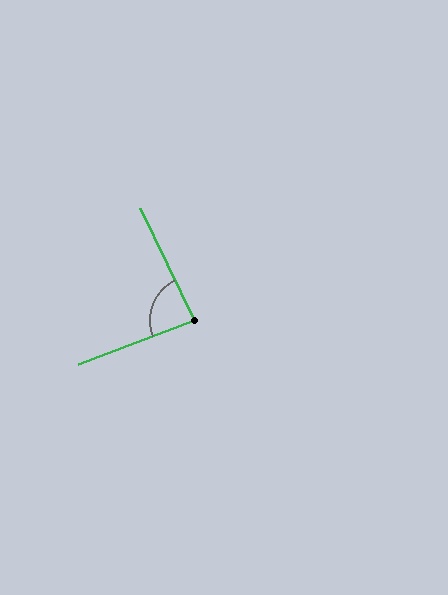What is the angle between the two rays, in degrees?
Approximately 85 degrees.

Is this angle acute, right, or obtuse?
It is approximately a right angle.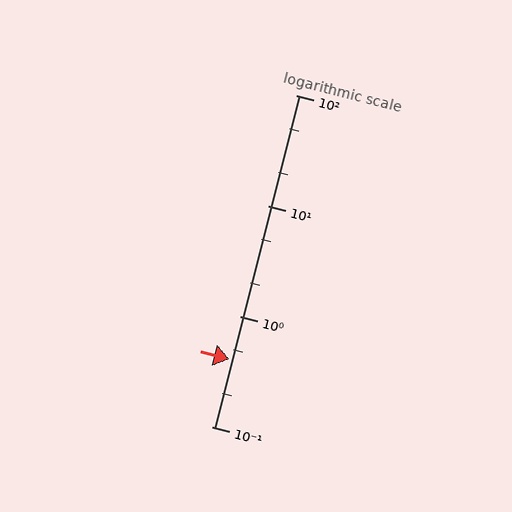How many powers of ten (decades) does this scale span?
The scale spans 3 decades, from 0.1 to 100.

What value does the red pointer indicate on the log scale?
The pointer indicates approximately 0.41.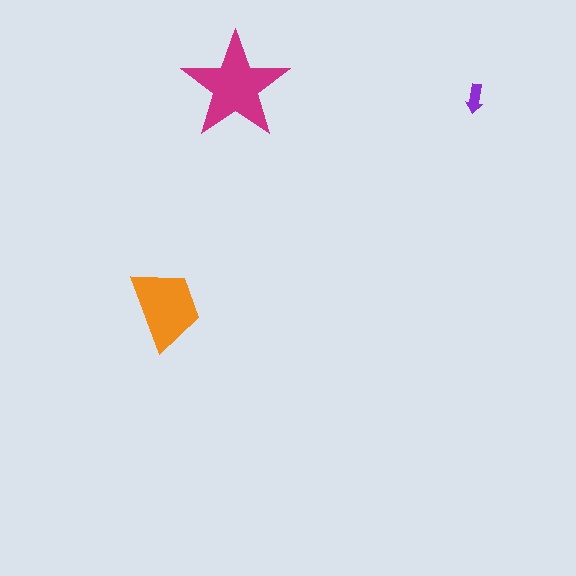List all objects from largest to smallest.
The magenta star, the orange trapezoid, the purple arrow.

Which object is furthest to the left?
The orange trapezoid is leftmost.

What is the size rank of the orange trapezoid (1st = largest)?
2nd.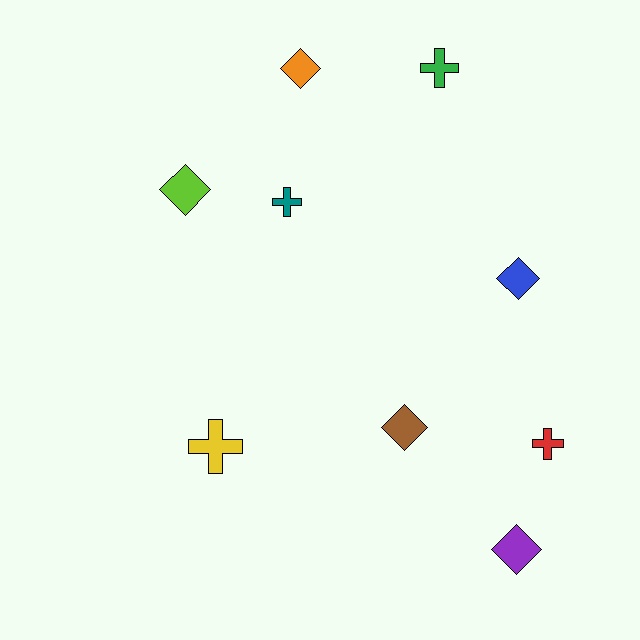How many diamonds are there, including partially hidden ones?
There are 5 diamonds.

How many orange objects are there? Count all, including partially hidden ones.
There is 1 orange object.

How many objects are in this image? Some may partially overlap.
There are 9 objects.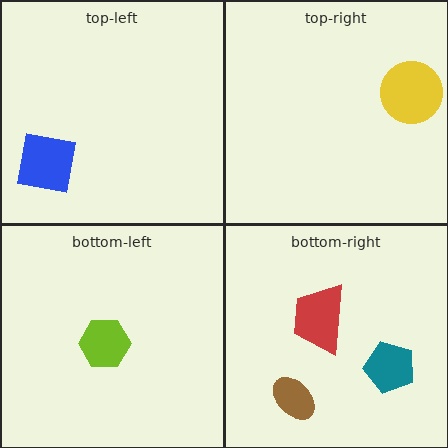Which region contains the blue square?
The top-left region.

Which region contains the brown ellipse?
The bottom-right region.